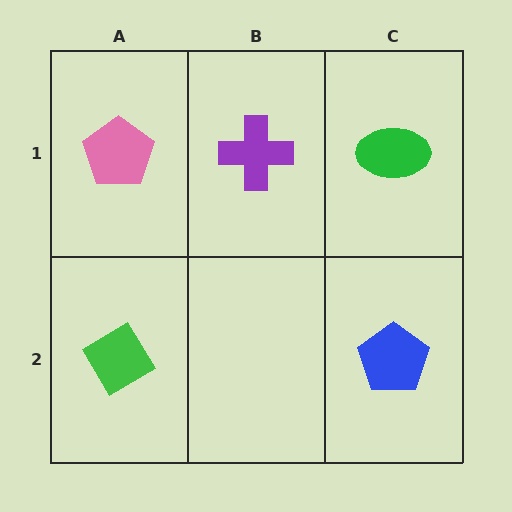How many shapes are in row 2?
2 shapes.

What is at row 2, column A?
A green diamond.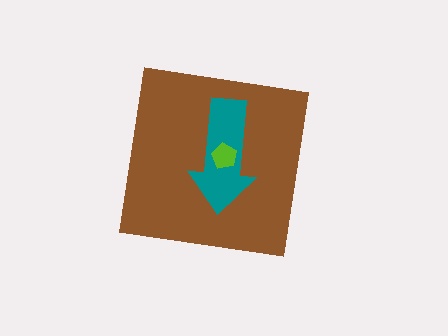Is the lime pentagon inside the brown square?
Yes.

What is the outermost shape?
The brown square.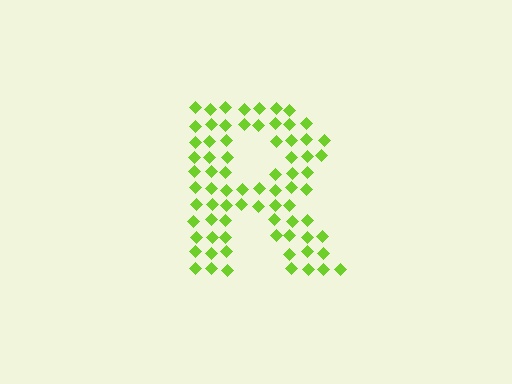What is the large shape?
The large shape is the letter R.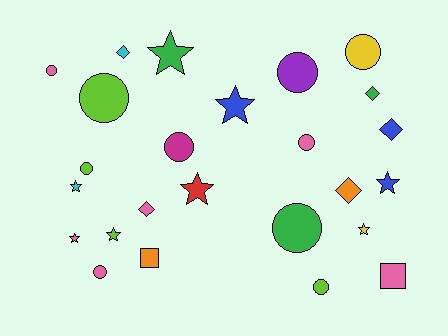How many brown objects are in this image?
There are no brown objects.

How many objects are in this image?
There are 25 objects.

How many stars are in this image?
There are 8 stars.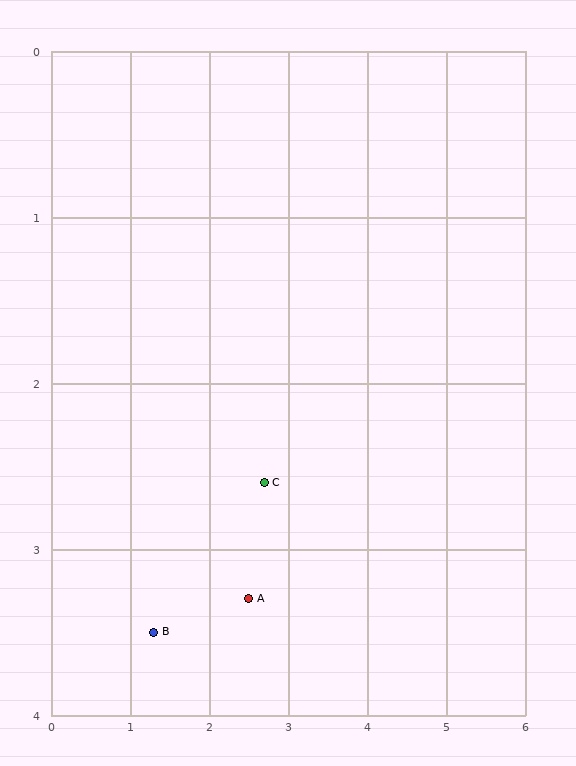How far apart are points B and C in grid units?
Points B and C are about 1.7 grid units apart.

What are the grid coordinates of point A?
Point A is at approximately (2.5, 3.3).